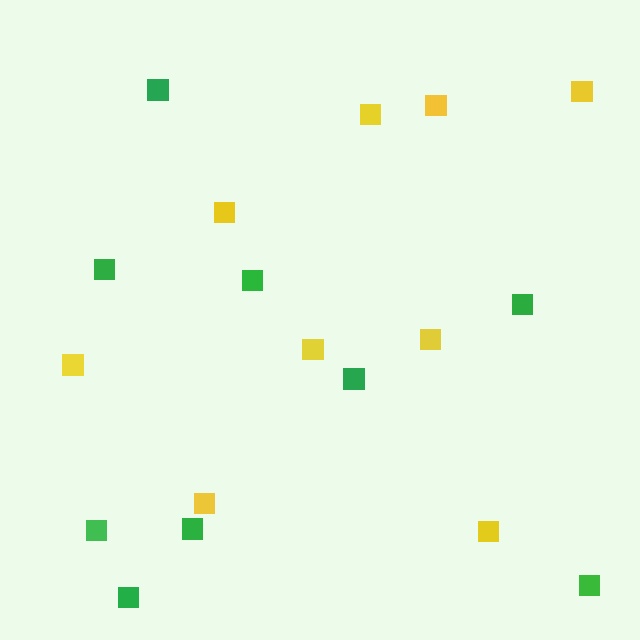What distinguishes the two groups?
There are 2 groups: one group of green squares (9) and one group of yellow squares (9).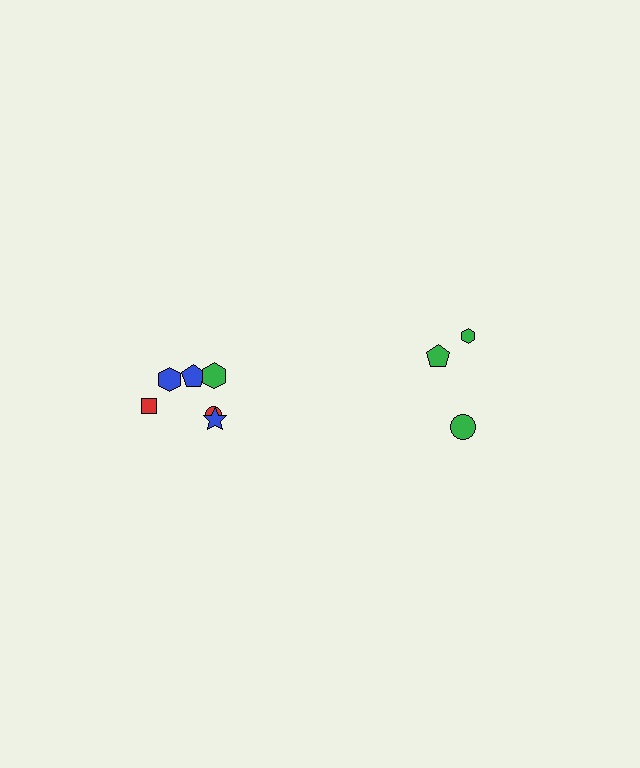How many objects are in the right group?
There are 3 objects.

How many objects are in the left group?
There are 6 objects.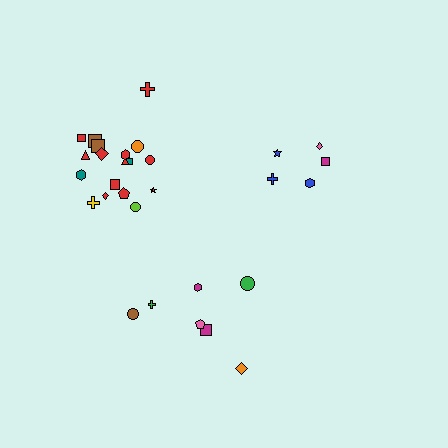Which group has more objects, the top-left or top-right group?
The top-left group.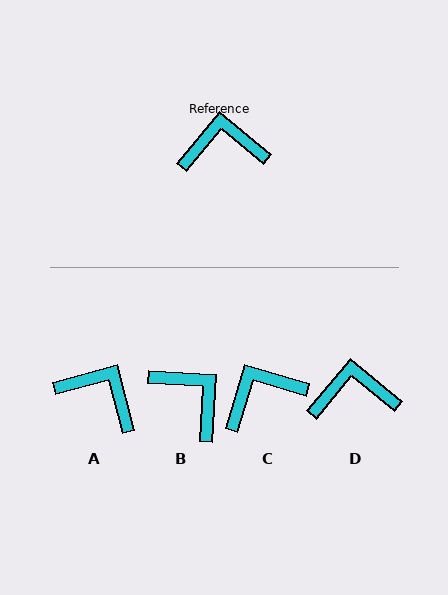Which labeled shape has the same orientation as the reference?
D.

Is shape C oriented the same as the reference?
No, it is off by about 23 degrees.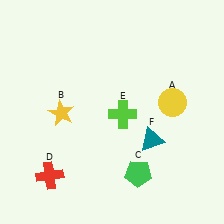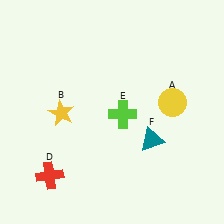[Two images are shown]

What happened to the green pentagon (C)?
The green pentagon (C) was removed in Image 2. It was in the bottom-right area of Image 1.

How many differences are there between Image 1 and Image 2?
There is 1 difference between the two images.